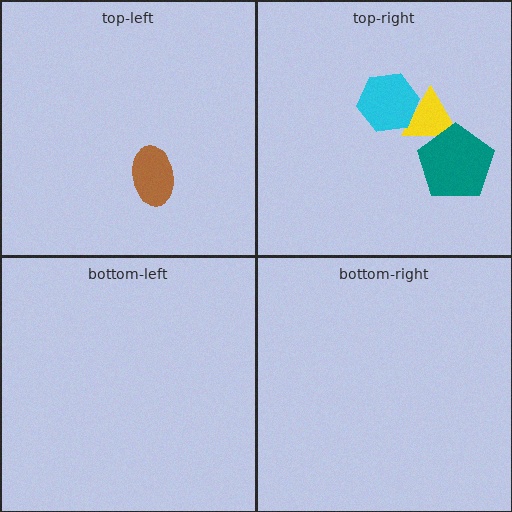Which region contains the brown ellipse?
The top-left region.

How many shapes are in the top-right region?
3.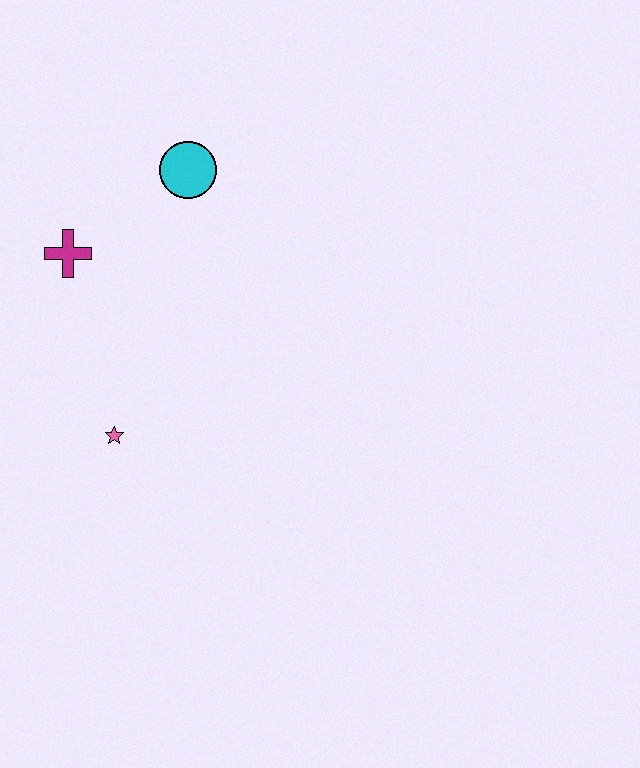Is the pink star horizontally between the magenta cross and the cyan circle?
Yes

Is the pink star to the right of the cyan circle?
No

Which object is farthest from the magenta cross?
The pink star is farthest from the magenta cross.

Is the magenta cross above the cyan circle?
No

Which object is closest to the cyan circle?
The magenta cross is closest to the cyan circle.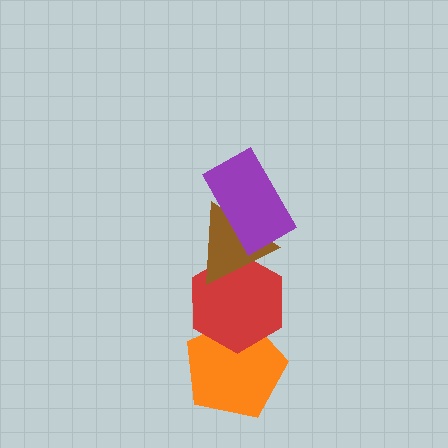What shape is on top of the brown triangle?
The purple rectangle is on top of the brown triangle.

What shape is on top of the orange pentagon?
The red hexagon is on top of the orange pentagon.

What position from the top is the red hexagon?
The red hexagon is 3rd from the top.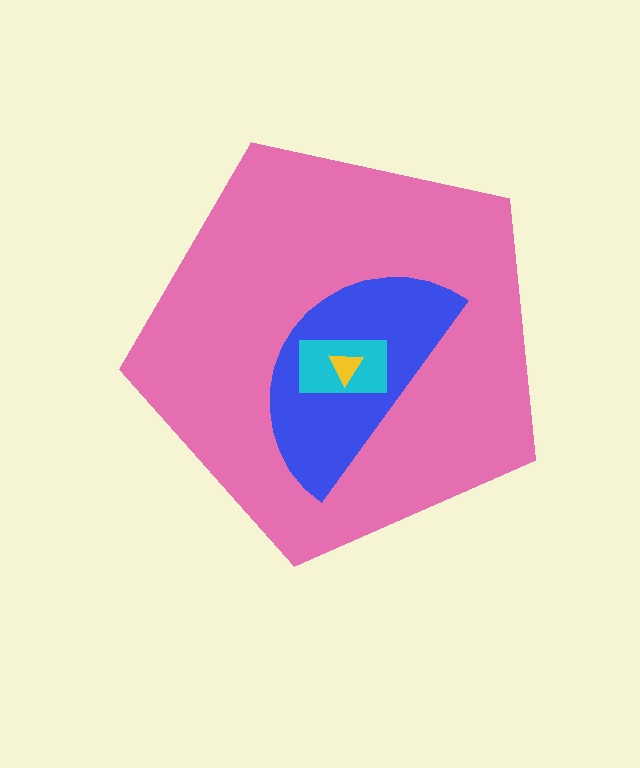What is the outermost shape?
The pink pentagon.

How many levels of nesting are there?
4.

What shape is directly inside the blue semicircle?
The cyan rectangle.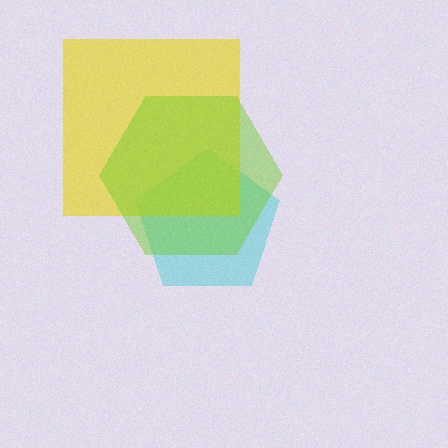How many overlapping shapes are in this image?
There are 3 overlapping shapes in the image.